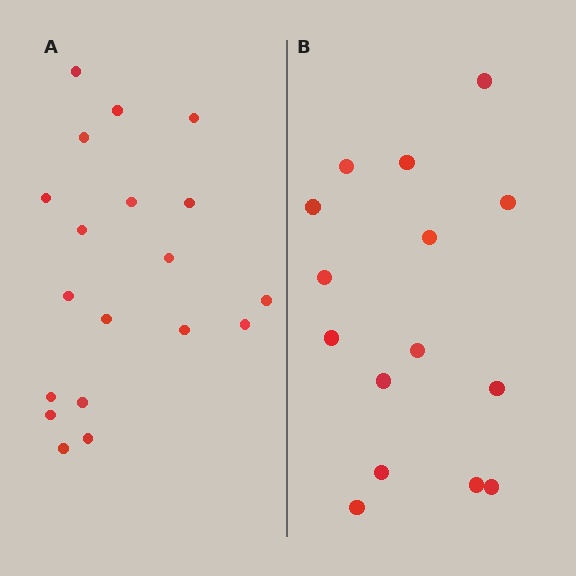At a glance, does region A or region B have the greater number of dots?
Region A (the left region) has more dots.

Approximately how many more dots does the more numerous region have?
Region A has about 4 more dots than region B.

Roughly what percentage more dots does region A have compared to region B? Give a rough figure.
About 25% more.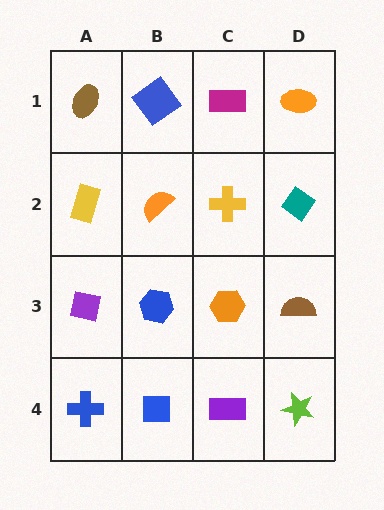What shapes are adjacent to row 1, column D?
A teal diamond (row 2, column D), a magenta rectangle (row 1, column C).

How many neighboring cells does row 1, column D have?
2.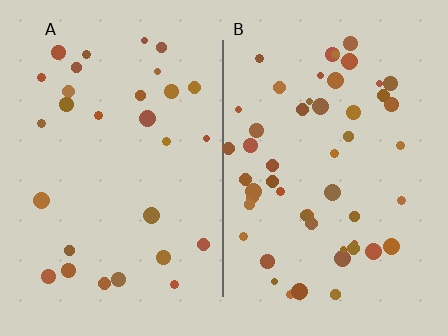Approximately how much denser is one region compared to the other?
Approximately 1.8× — region B over region A.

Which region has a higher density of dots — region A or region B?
B (the right).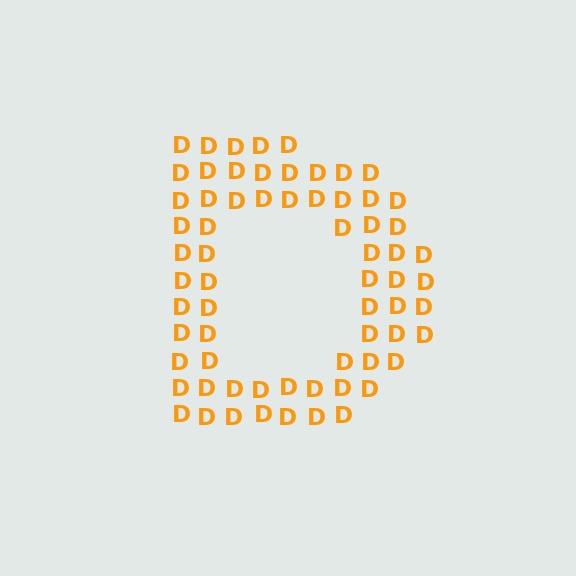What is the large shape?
The large shape is the letter D.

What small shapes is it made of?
It is made of small letter D's.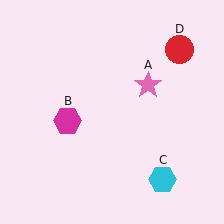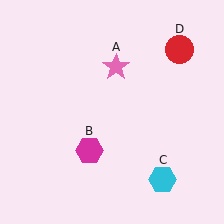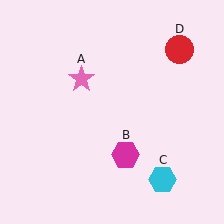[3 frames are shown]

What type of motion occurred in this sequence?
The pink star (object A), magenta hexagon (object B) rotated counterclockwise around the center of the scene.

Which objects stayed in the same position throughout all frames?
Cyan hexagon (object C) and red circle (object D) remained stationary.